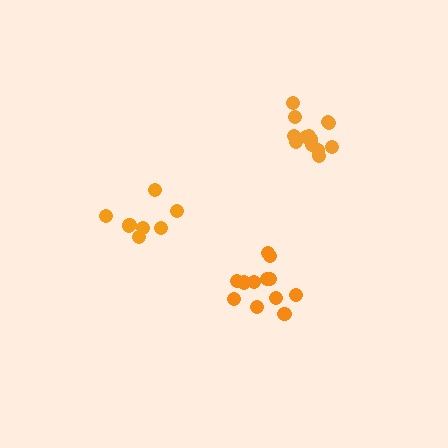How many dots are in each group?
Group 1: 8 dots, Group 2: 12 dots, Group 3: 13 dots (33 total).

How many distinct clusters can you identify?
There are 3 distinct clusters.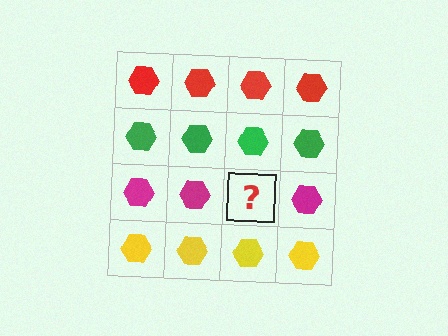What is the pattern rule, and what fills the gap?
The rule is that each row has a consistent color. The gap should be filled with a magenta hexagon.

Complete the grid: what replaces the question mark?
The question mark should be replaced with a magenta hexagon.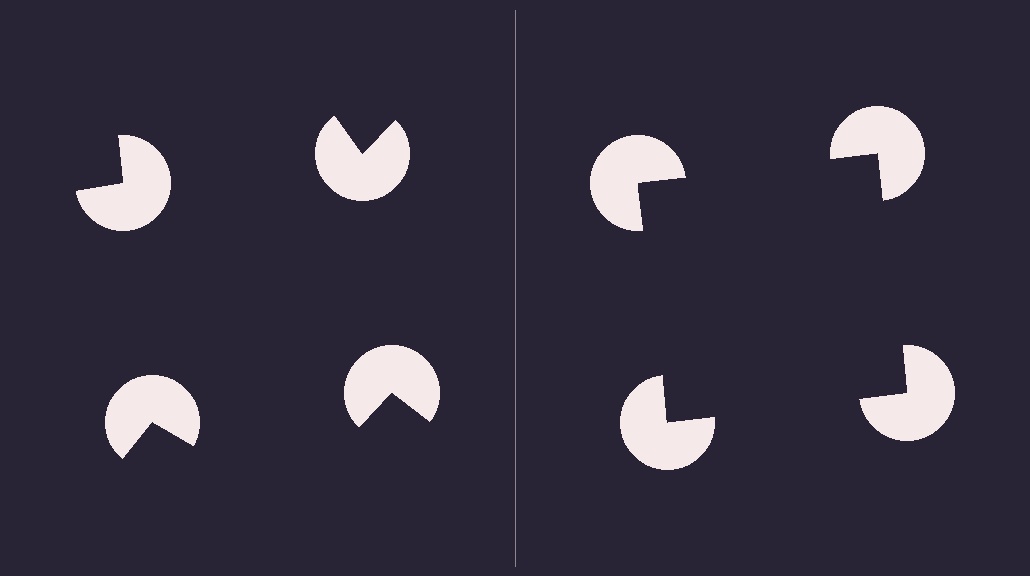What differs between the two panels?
The pac-man discs are positioned identically on both sides; only the wedge orientations differ. On the right they align to a square; on the left they are misaligned.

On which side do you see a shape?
An illusory square appears on the right side. On the left side the wedge cuts are rotated, so no coherent shape forms.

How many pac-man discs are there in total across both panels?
8 — 4 on each side.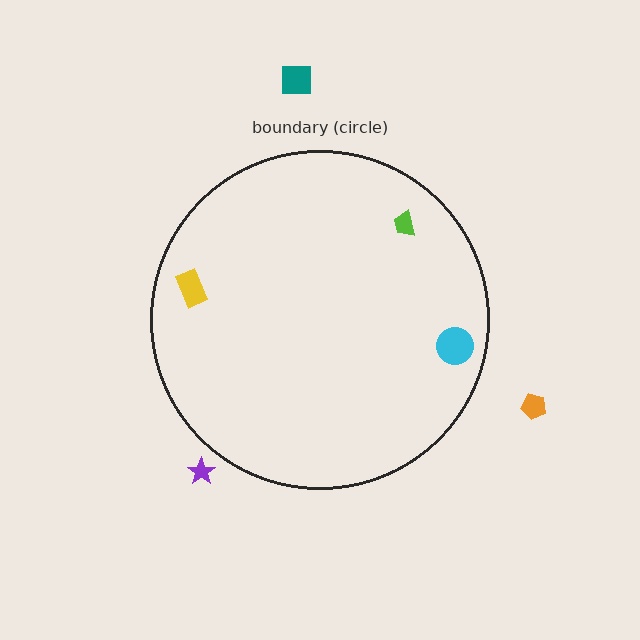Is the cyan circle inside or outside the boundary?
Inside.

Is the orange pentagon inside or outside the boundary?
Outside.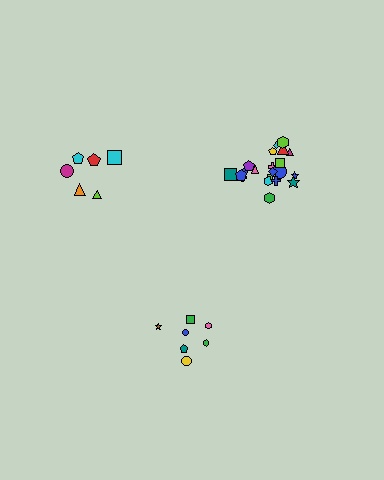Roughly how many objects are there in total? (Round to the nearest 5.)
Roughly 35 objects in total.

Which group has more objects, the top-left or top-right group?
The top-right group.